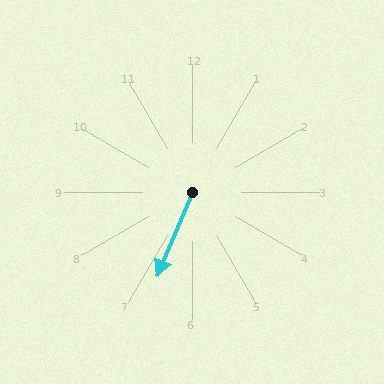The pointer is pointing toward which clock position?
Roughly 7 o'clock.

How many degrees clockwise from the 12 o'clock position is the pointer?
Approximately 203 degrees.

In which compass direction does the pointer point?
Southwest.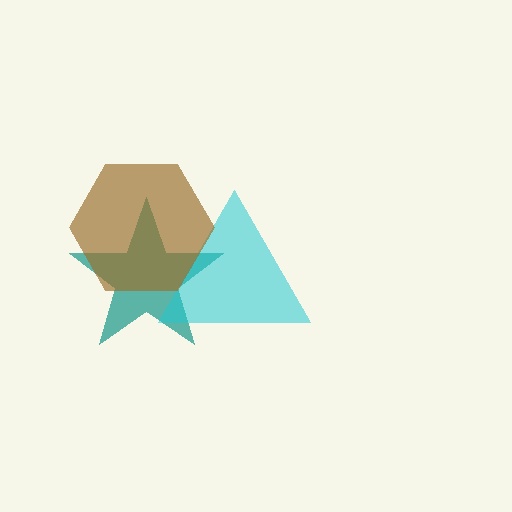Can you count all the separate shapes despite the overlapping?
Yes, there are 3 separate shapes.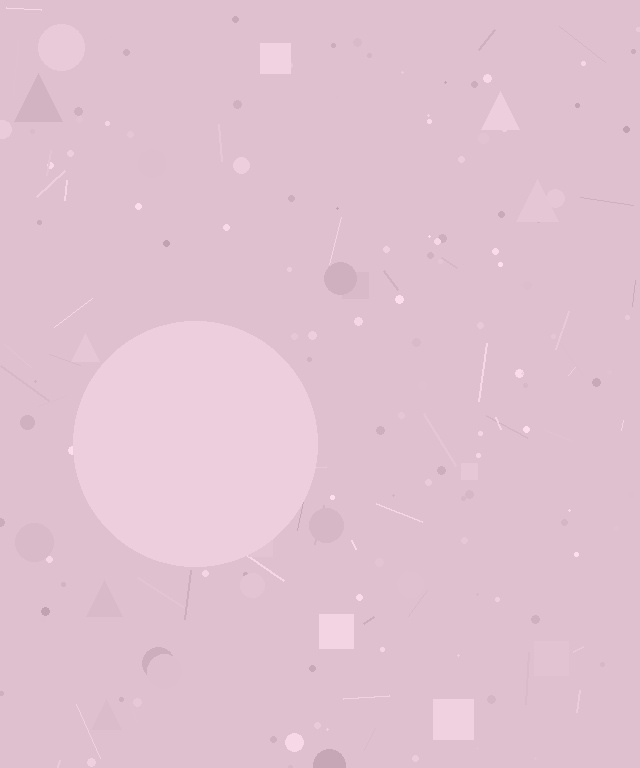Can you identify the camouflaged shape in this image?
The camouflaged shape is a circle.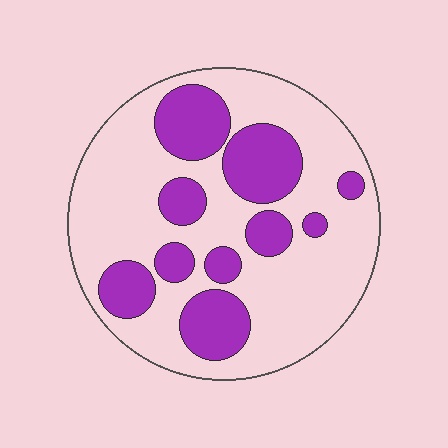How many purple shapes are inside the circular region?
10.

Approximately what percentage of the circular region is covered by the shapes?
Approximately 30%.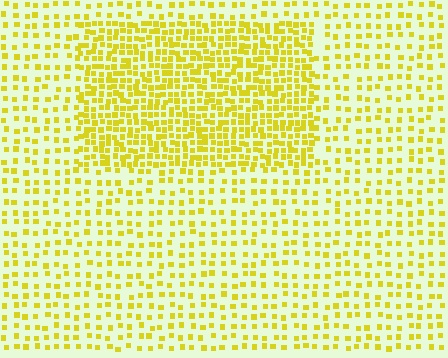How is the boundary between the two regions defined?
The boundary is defined by a change in element density (approximately 2.2x ratio). All elements are the same color, size, and shape.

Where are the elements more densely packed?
The elements are more densely packed inside the rectangle boundary.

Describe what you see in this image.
The image contains small yellow elements arranged at two different densities. A rectangle-shaped region is visible where the elements are more densely packed than the surrounding area.